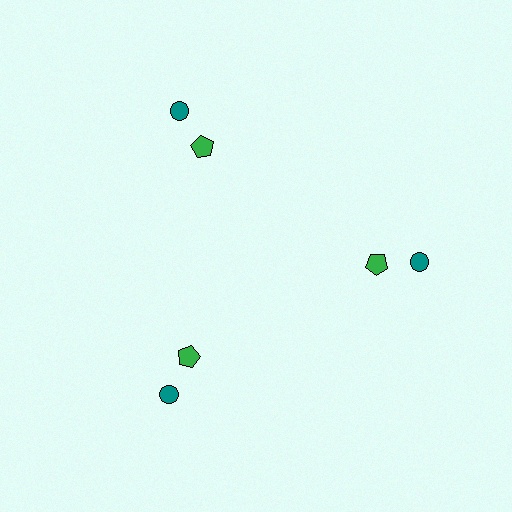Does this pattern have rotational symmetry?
Yes, this pattern has 3-fold rotational symmetry. It looks the same after rotating 120 degrees around the center.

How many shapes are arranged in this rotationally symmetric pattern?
There are 6 shapes, arranged in 3 groups of 2.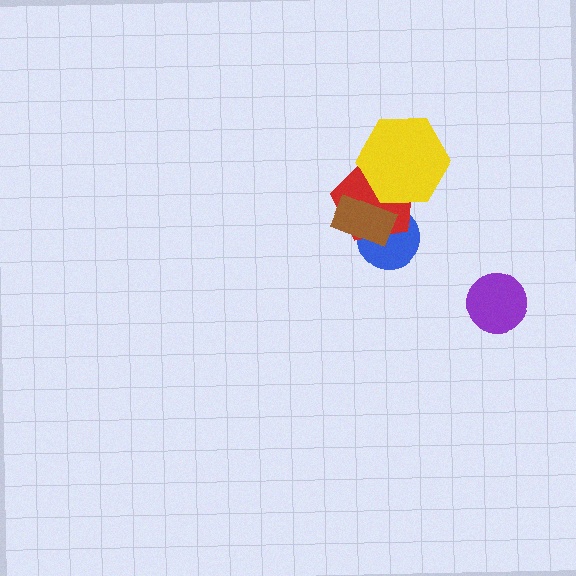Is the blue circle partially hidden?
Yes, it is partially covered by another shape.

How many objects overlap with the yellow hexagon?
1 object overlaps with the yellow hexagon.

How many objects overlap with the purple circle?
0 objects overlap with the purple circle.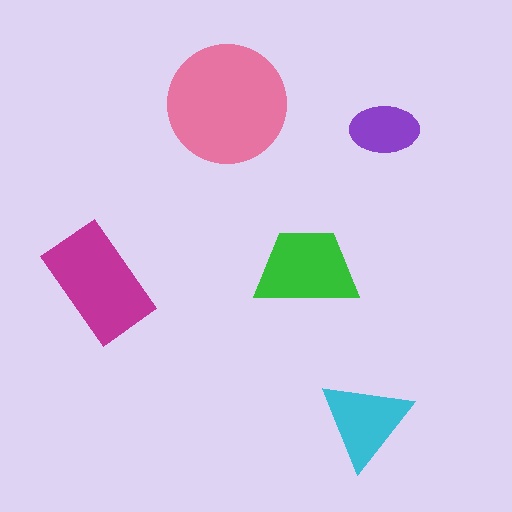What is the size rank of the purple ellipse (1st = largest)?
5th.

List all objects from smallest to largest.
The purple ellipse, the cyan triangle, the green trapezoid, the magenta rectangle, the pink circle.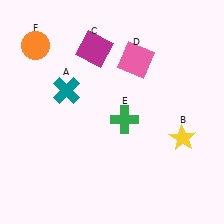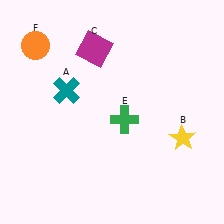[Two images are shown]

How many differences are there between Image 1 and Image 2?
There is 1 difference between the two images.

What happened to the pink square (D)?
The pink square (D) was removed in Image 2. It was in the top-right area of Image 1.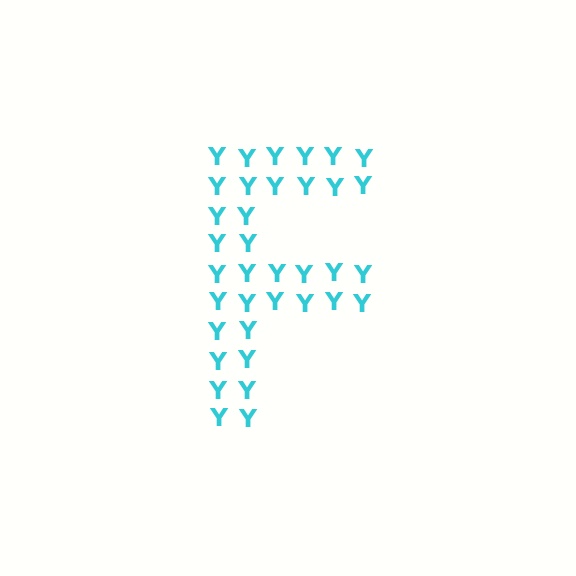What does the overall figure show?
The overall figure shows the letter F.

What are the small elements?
The small elements are letter Y's.